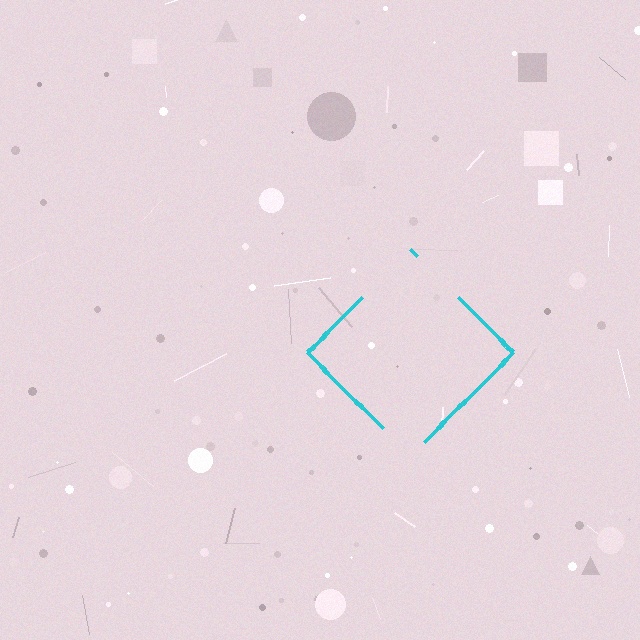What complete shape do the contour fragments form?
The contour fragments form a diamond.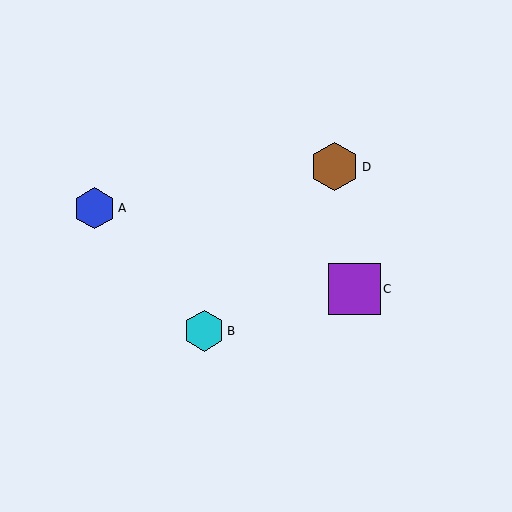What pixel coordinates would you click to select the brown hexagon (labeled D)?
Click at (335, 167) to select the brown hexagon D.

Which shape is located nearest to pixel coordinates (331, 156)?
The brown hexagon (labeled D) at (335, 167) is nearest to that location.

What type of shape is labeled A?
Shape A is a blue hexagon.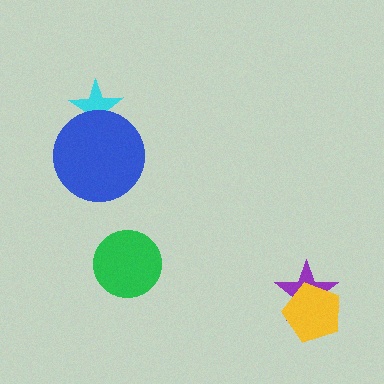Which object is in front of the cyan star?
The blue circle is in front of the cyan star.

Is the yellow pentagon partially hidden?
No, no other shape covers it.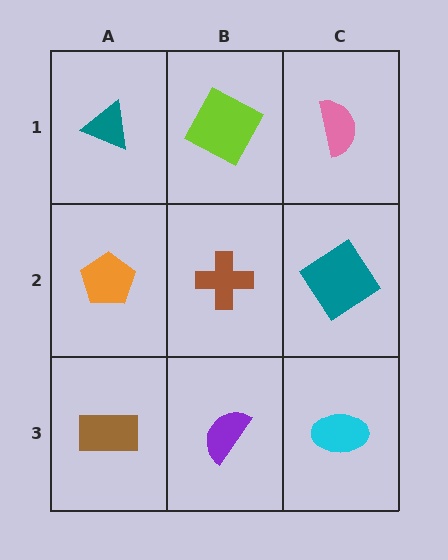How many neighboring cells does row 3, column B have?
3.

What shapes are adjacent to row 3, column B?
A brown cross (row 2, column B), a brown rectangle (row 3, column A), a cyan ellipse (row 3, column C).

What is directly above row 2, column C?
A pink semicircle.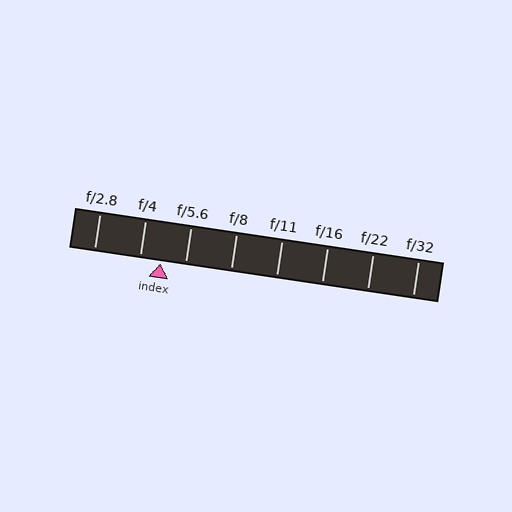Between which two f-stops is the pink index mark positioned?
The index mark is between f/4 and f/5.6.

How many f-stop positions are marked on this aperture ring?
There are 8 f-stop positions marked.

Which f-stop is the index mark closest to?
The index mark is closest to f/4.